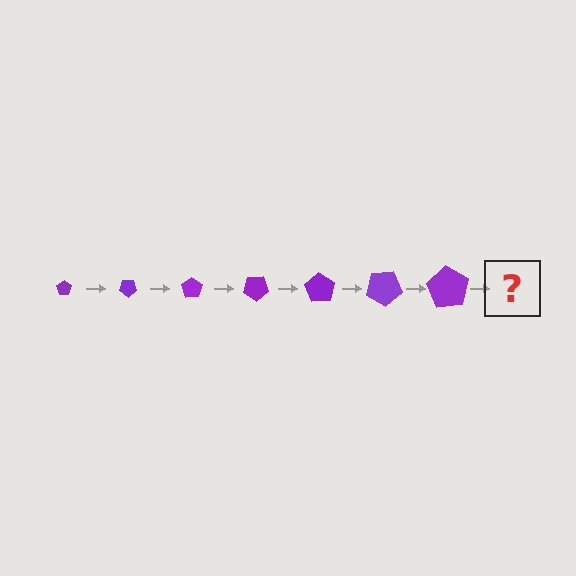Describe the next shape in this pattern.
It should be a pentagon, larger than the previous one and rotated 245 degrees from the start.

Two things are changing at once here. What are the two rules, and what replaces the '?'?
The two rules are that the pentagon grows larger each step and it rotates 35 degrees each step. The '?' should be a pentagon, larger than the previous one and rotated 245 degrees from the start.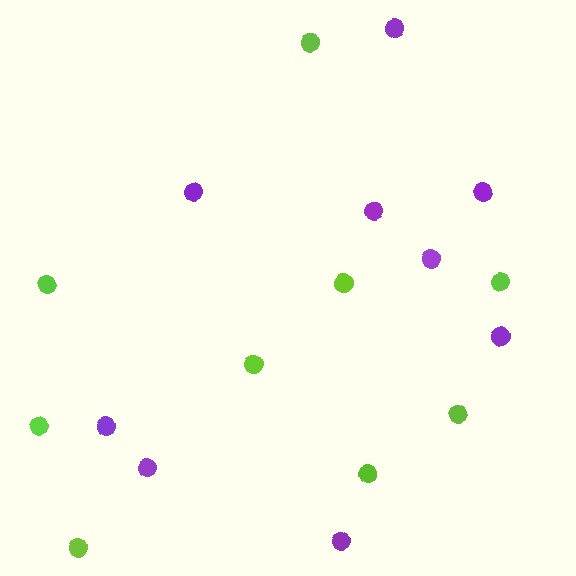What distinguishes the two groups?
There are 2 groups: one group of lime circles (9) and one group of purple circles (9).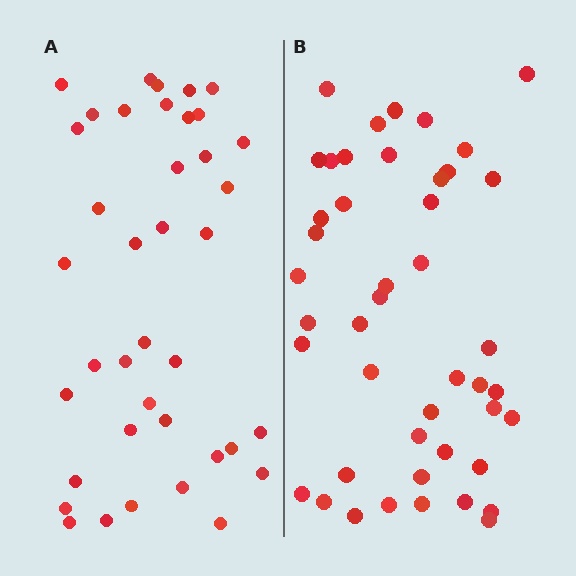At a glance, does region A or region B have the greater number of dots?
Region B (the right region) has more dots.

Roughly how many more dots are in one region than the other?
Region B has about 6 more dots than region A.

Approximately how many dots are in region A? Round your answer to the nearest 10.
About 40 dots. (The exact count is 39, which rounds to 40.)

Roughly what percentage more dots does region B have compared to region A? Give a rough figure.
About 15% more.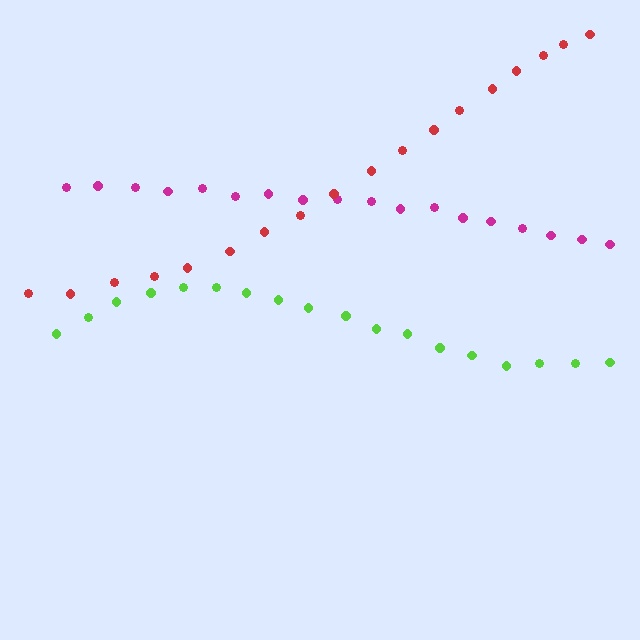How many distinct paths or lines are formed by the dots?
There are 3 distinct paths.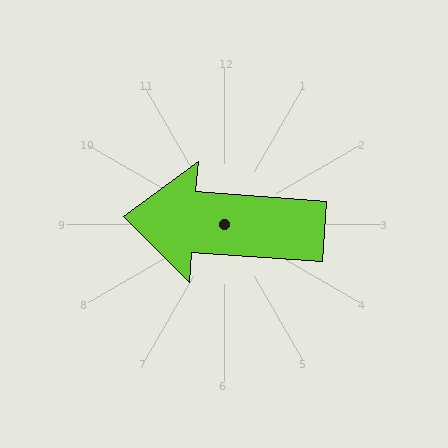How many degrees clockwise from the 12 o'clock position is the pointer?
Approximately 274 degrees.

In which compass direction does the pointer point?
West.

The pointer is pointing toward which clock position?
Roughly 9 o'clock.